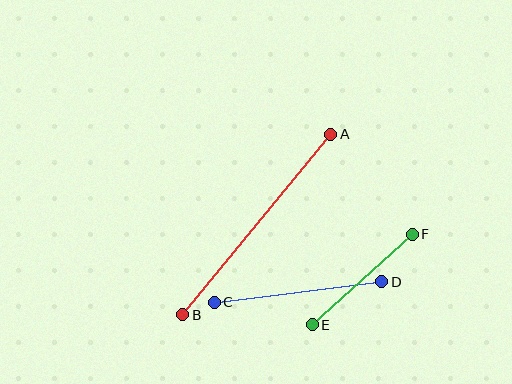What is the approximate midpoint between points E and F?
The midpoint is at approximately (362, 279) pixels.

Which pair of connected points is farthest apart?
Points A and B are farthest apart.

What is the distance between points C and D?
The distance is approximately 169 pixels.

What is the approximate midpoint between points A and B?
The midpoint is at approximately (257, 224) pixels.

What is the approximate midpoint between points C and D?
The midpoint is at approximately (298, 292) pixels.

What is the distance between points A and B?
The distance is approximately 233 pixels.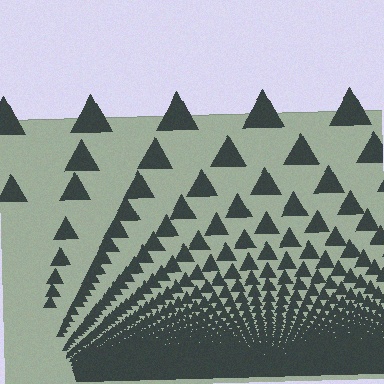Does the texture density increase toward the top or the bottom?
Density increases toward the bottom.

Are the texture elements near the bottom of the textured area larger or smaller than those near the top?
Smaller. The gradient is inverted — elements near the bottom are smaller and denser.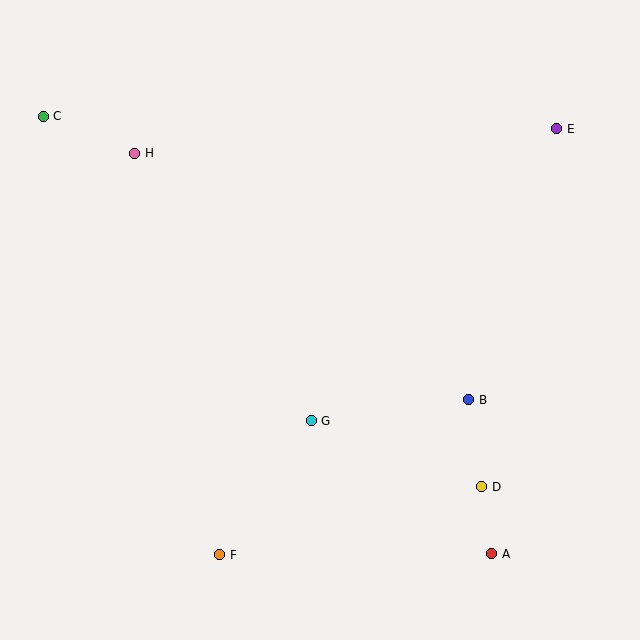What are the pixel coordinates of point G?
Point G is at (311, 421).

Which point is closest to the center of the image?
Point G at (311, 421) is closest to the center.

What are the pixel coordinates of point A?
Point A is at (492, 554).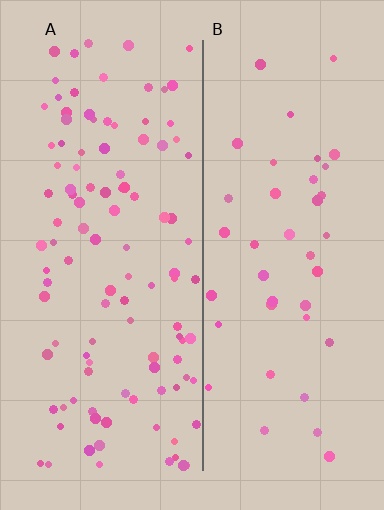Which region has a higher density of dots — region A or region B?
A (the left).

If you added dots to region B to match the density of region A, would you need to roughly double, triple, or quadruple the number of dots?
Approximately triple.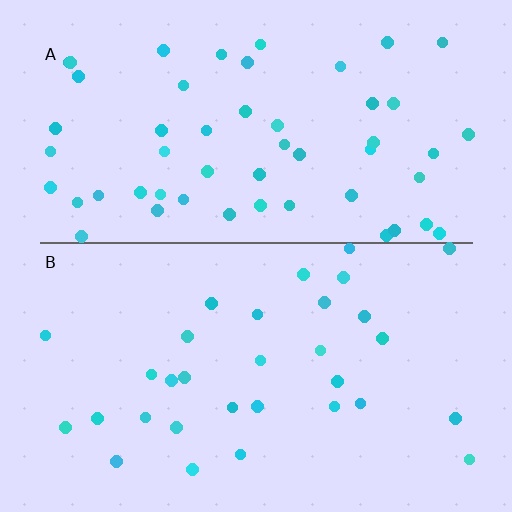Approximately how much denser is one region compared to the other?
Approximately 1.7× — region A over region B.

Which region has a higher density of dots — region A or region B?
A (the top).